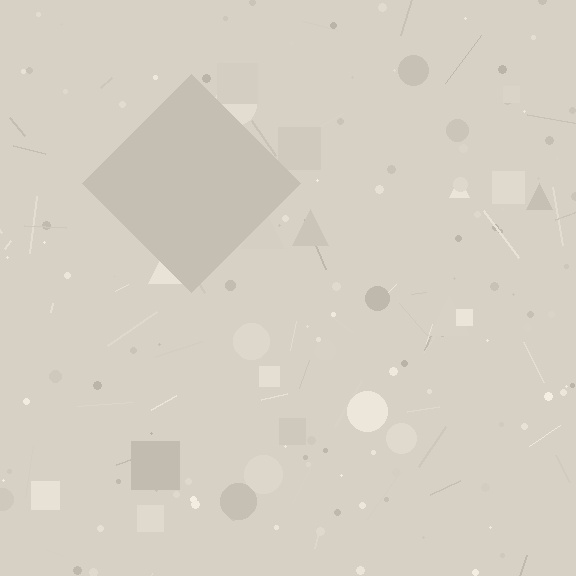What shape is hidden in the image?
A diamond is hidden in the image.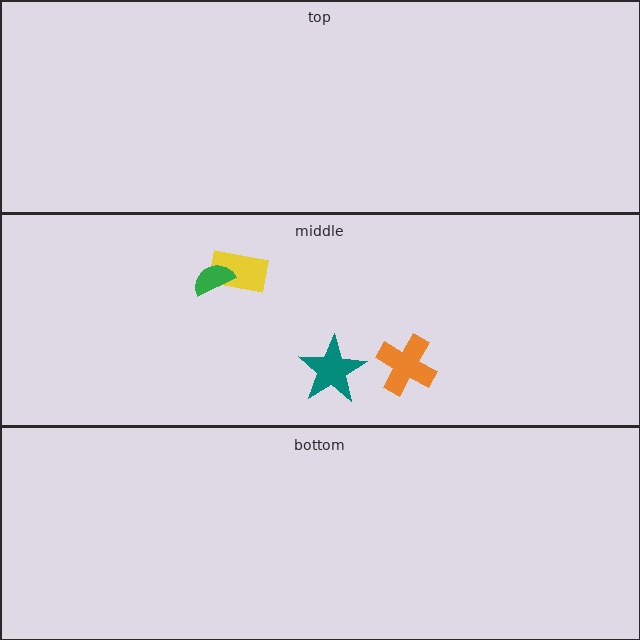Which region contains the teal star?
The middle region.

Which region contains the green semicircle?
The middle region.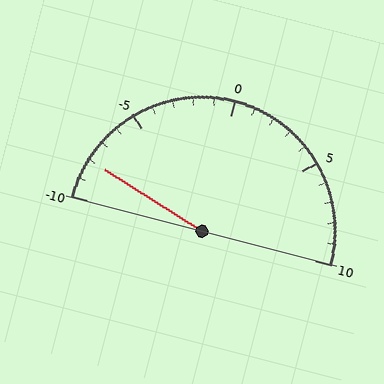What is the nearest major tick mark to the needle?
The nearest major tick mark is -10.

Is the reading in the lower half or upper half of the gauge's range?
The reading is in the lower half of the range (-10 to 10).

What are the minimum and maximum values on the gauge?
The gauge ranges from -10 to 10.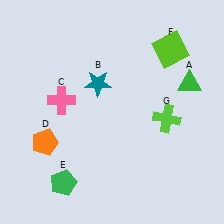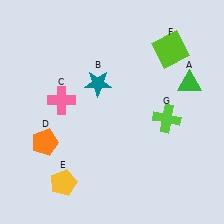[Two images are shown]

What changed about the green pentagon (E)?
In Image 1, E is green. In Image 2, it changed to yellow.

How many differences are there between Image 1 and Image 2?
There is 1 difference between the two images.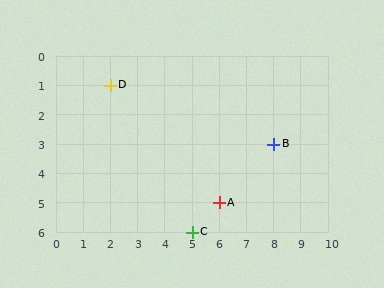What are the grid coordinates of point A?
Point A is at grid coordinates (6, 5).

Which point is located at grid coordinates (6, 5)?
Point A is at (6, 5).